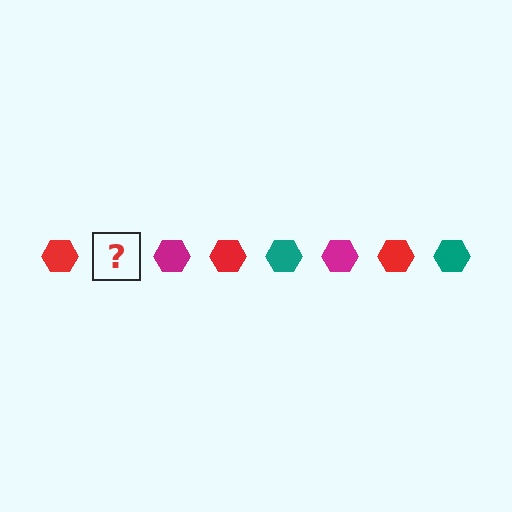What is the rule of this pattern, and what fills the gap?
The rule is that the pattern cycles through red, teal, magenta hexagons. The gap should be filled with a teal hexagon.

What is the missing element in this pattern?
The missing element is a teal hexagon.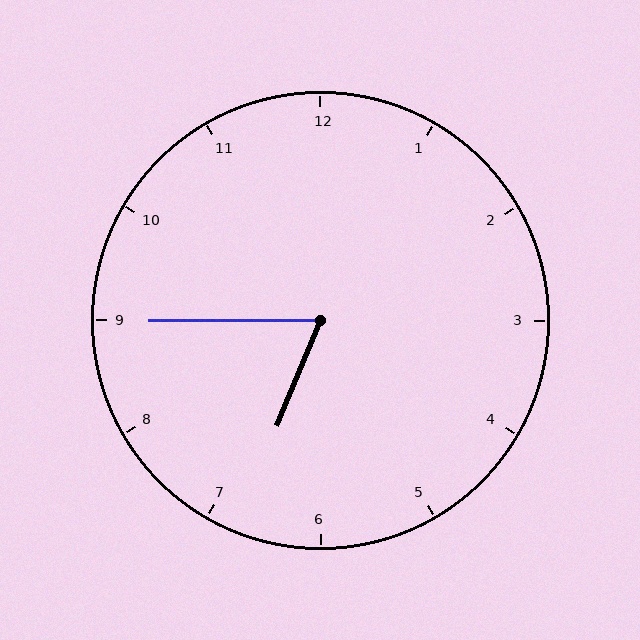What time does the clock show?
6:45.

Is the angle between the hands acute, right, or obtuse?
It is acute.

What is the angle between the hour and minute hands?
Approximately 68 degrees.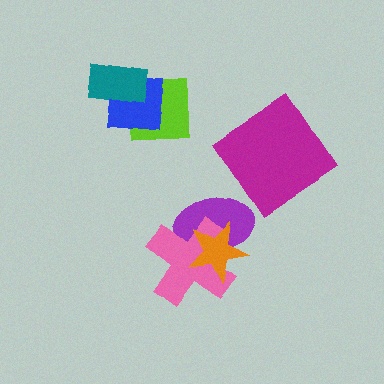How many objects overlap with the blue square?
2 objects overlap with the blue square.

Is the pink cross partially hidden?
Yes, it is partially covered by another shape.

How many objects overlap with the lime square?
2 objects overlap with the lime square.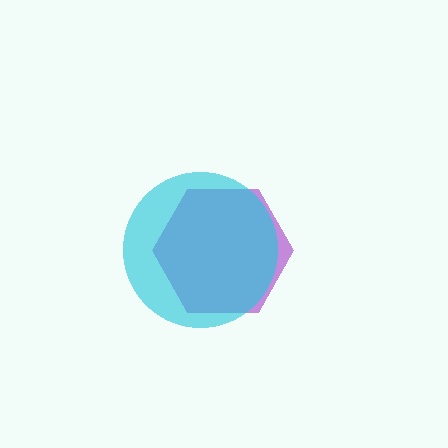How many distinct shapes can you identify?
There are 2 distinct shapes: a purple hexagon, a cyan circle.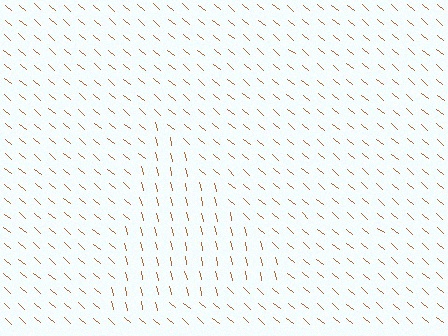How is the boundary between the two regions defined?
The boundary is defined purely by a change in line orientation (approximately 37 degrees difference). All lines are the same color and thickness.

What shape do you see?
I see a triangle.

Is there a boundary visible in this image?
Yes, there is a texture boundary formed by a change in line orientation.